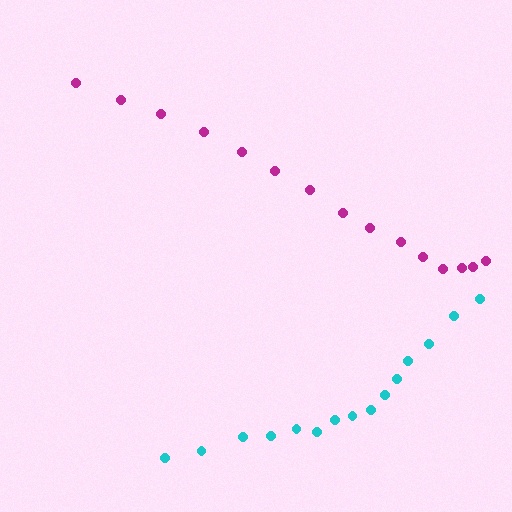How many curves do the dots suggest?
There are 2 distinct paths.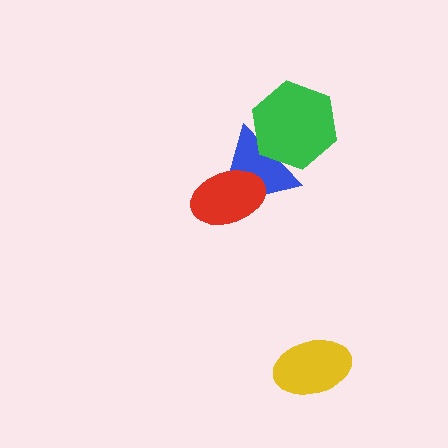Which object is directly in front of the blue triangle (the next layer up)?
The red ellipse is directly in front of the blue triangle.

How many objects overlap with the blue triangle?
2 objects overlap with the blue triangle.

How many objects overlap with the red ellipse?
1 object overlaps with the red ellipse.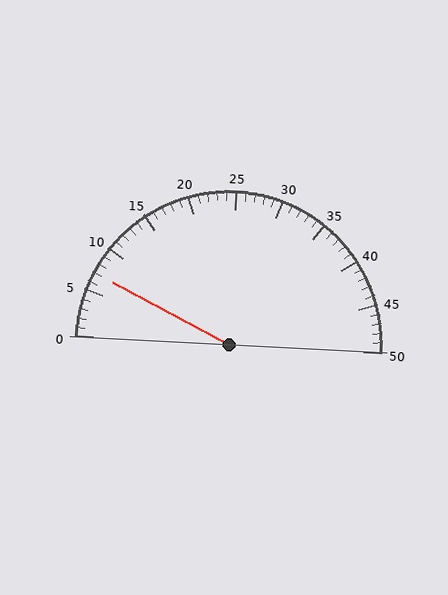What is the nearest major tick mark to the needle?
The nearest major tick mark is 5.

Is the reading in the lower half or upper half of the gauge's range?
The reading is in the lower half of the range (0 to 50).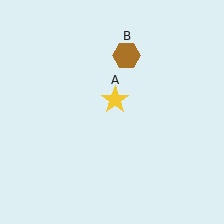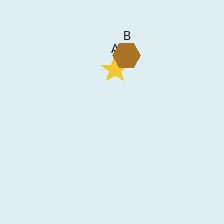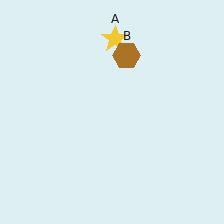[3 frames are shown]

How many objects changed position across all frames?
1 object changed position: yellow star (object A).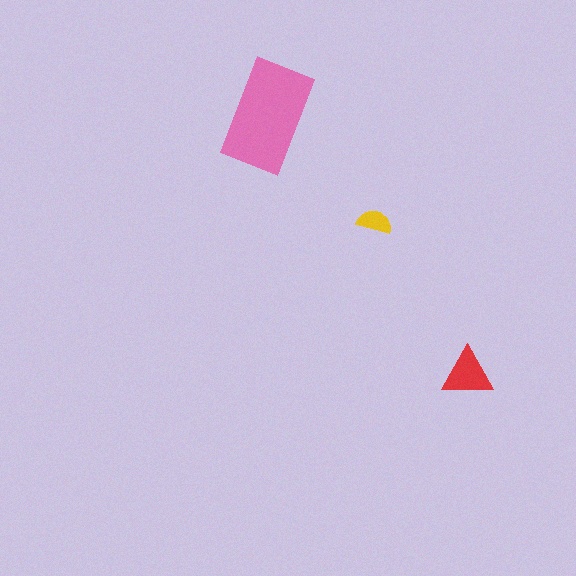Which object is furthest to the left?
The pink rectangle is leftmost.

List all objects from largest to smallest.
The pink rectangle, the red triangle, the yellow semicircle.